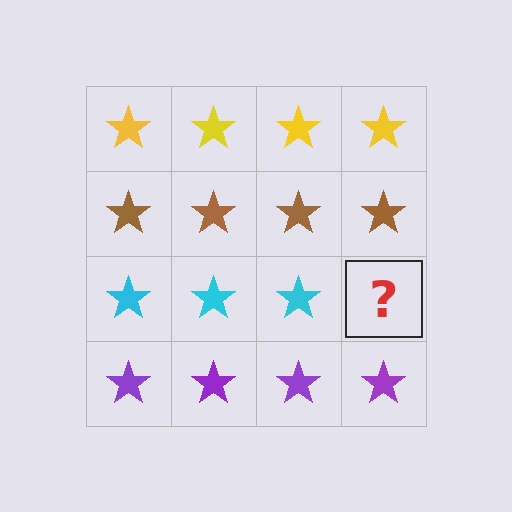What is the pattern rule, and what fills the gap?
The rule is that each row has a consistent color. The gap should be filled with a cyan star.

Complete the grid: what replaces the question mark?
The question mark should be replaced with a cyan star.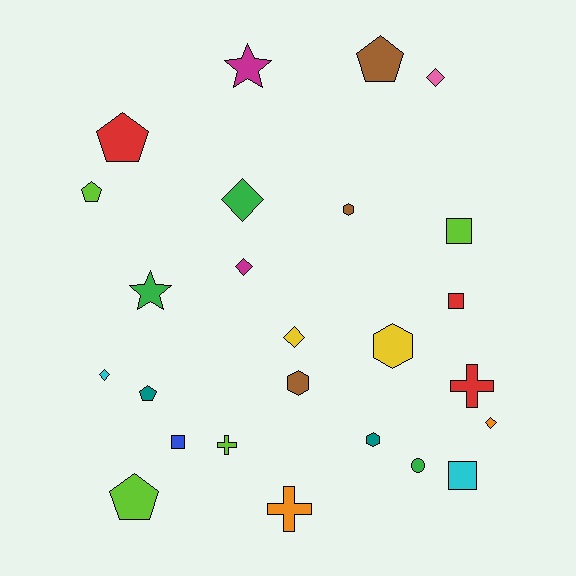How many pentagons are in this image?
There are 5 pentagons.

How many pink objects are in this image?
There is 1 pink object.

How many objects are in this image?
There are 25 objects.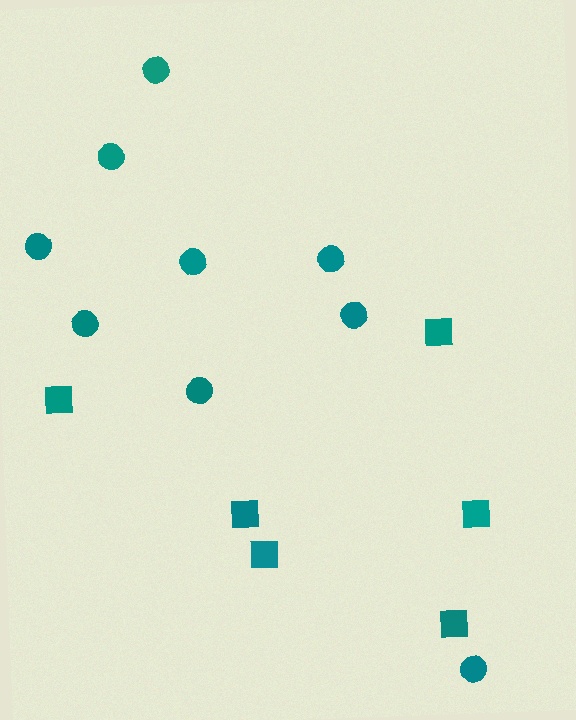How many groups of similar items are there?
There are 2 groups: one group of squares (6) and one group of circles (9).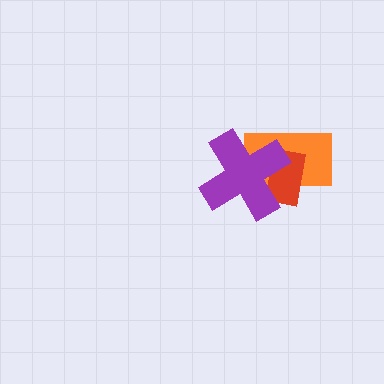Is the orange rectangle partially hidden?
Yes, it is partially covered by another shape.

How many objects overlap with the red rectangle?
2 objects overlap with the red rectangle.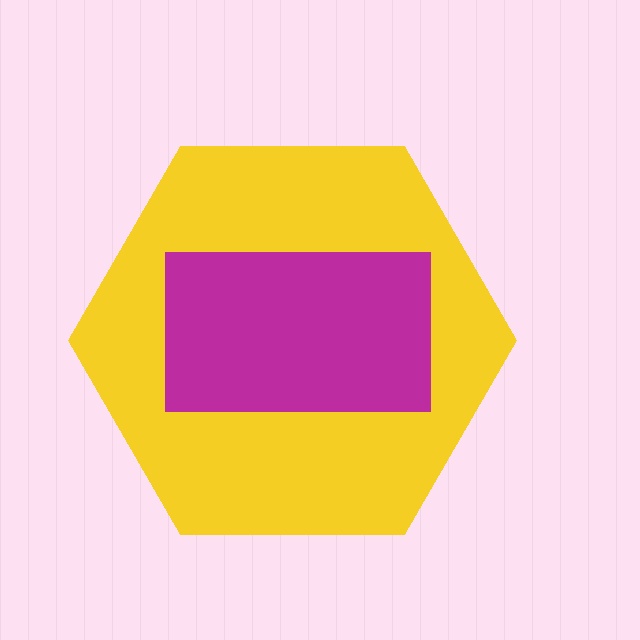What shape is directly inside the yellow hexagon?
The magenta rectangle.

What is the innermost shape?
The magenta rectangle.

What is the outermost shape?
The yellow hexagon.